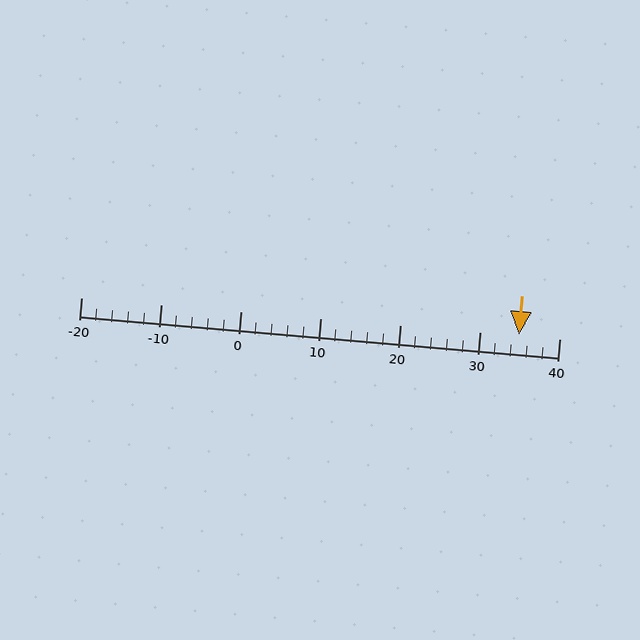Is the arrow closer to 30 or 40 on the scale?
The arrow is closer to 30.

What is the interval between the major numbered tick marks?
The major tick marks are spaced 10 units apart.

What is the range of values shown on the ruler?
The ruler shows values from -20 to 40.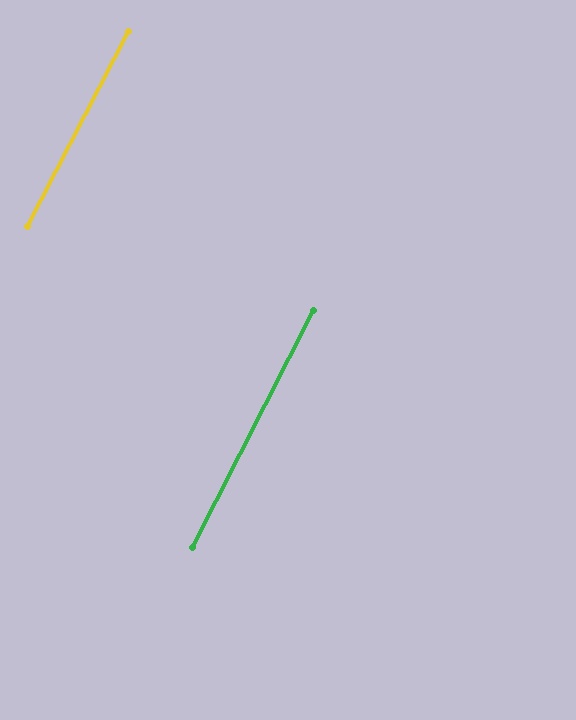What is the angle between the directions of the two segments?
Approximately 0 degrees.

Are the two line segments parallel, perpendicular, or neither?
Parallel — their directions differ by only 0.3°.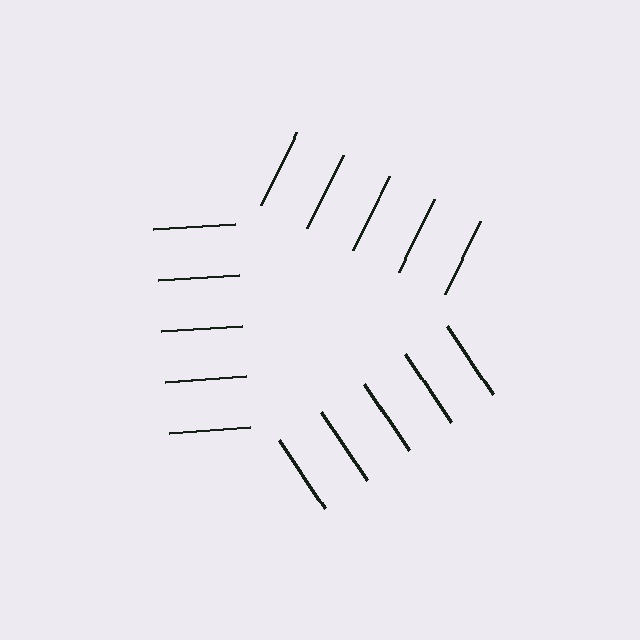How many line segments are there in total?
15 — 5 along each of the 3 edges.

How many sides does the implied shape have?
3 sides — the line-ends trace a triangle.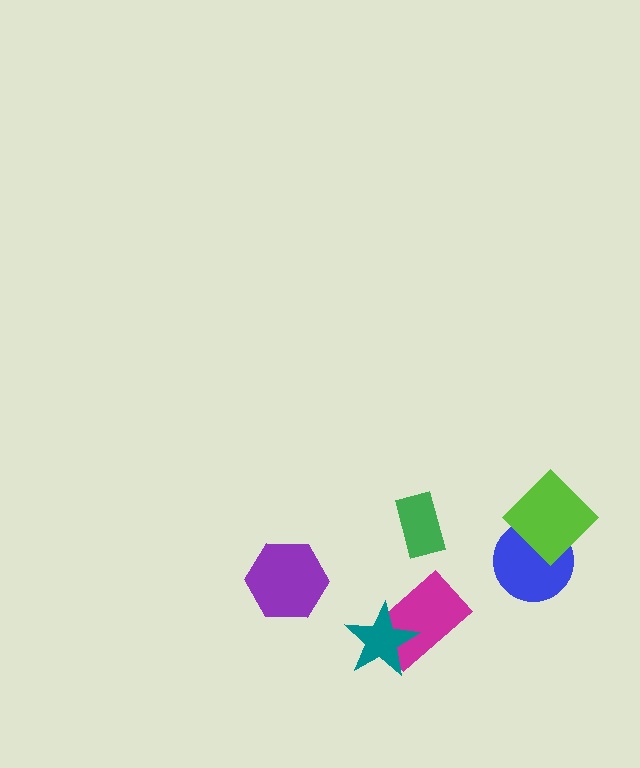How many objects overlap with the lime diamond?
1 object overlaps with the lime diamond.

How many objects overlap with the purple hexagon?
0 objects overlap with the purple hexagon.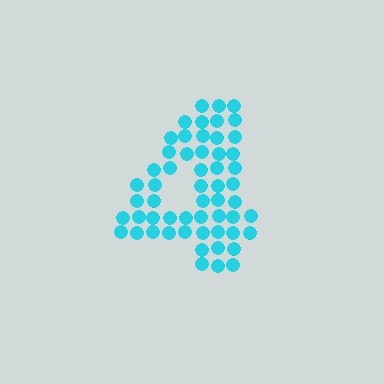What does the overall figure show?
The overall figure shows the digit 4.